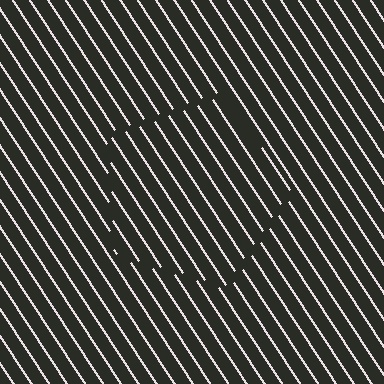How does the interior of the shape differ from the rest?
The interior of the shape contains the same grating, shifted by half a period — the contour is defined by the phase discontinuity where line-ends from the inner and outer gratings abut.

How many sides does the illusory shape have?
5 sides — the line-ends trace a pentagon.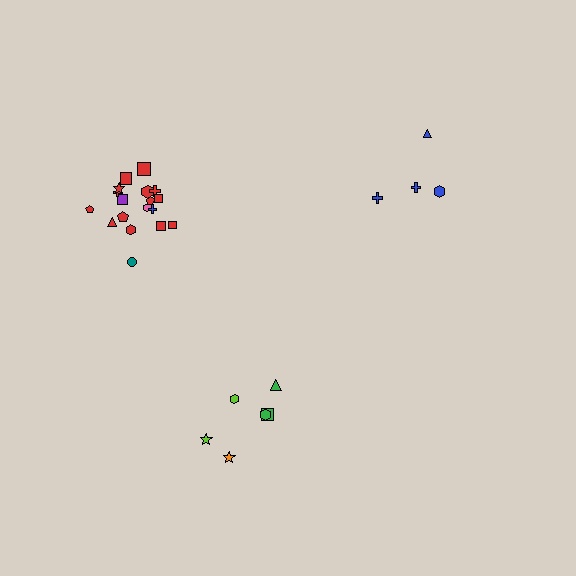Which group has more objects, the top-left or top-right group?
The top-left group.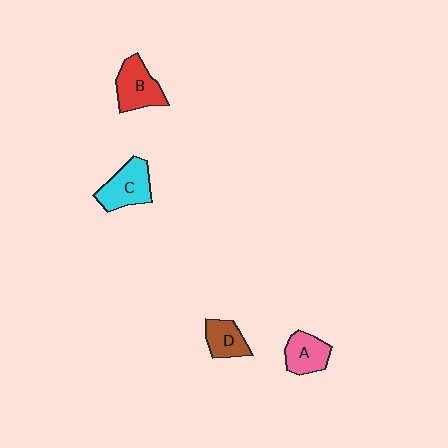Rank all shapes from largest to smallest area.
From largest to smallest: C (cyan), B (red), A (pink), D (brown).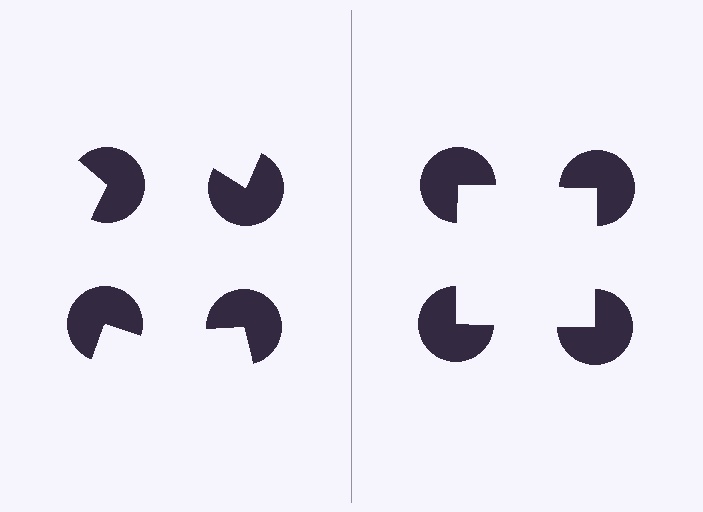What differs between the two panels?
The pac-man discs are positioned identically on both sides; only the wedge orientations differ. On the right they align to a square; on the left they are misaligned.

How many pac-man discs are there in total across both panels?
8 — 4 on each side.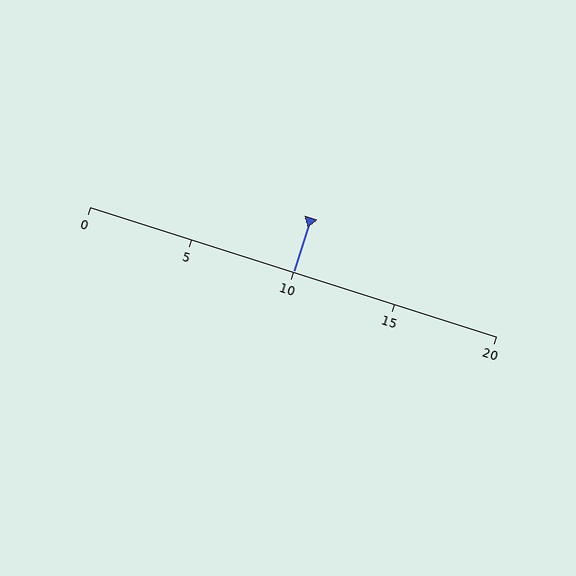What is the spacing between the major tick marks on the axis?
The major ticks are spaced 5 apart.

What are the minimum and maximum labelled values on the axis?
The axis runs from 0 to 20.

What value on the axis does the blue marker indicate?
The marker indicates approximately 10.